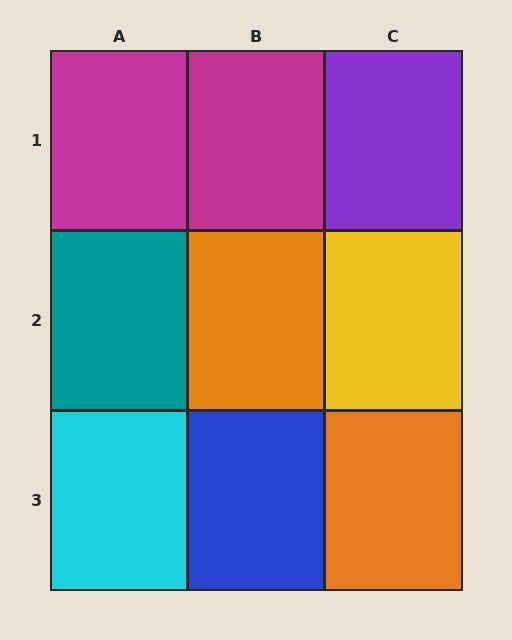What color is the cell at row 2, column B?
Orange.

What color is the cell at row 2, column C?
Yellow.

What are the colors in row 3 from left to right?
Cyan, blue, orange.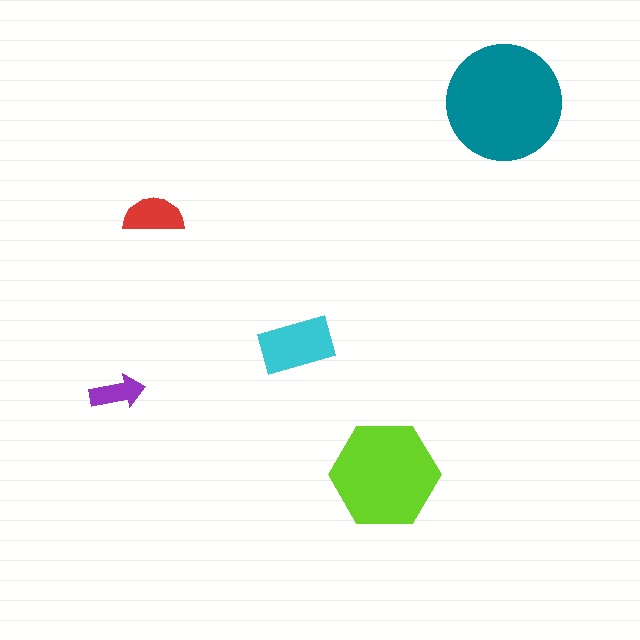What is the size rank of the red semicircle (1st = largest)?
4th.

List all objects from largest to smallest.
The teal circle, the lime hexagon, the cyan rectangle, the red semicircle, the purple arrow.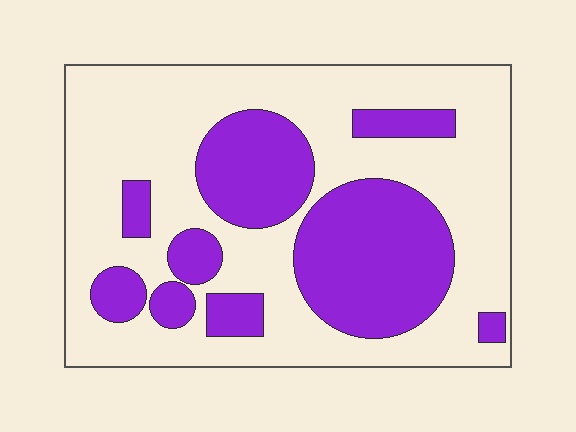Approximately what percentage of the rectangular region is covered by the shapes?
Approximately 35%.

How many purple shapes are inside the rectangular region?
9.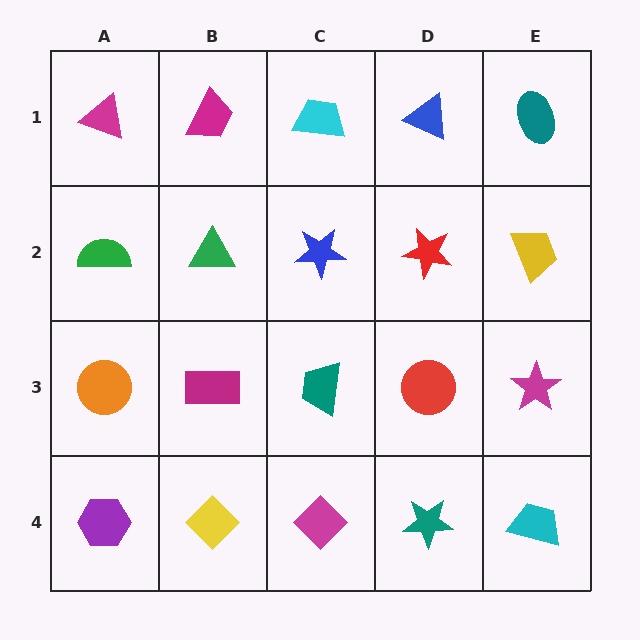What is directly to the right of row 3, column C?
A red circle.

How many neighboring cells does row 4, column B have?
3.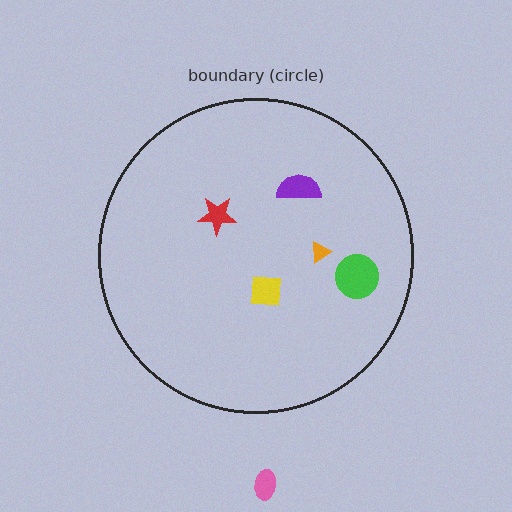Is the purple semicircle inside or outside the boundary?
Inside.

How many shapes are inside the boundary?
5 inside, 1 outside.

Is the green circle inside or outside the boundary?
Inside.